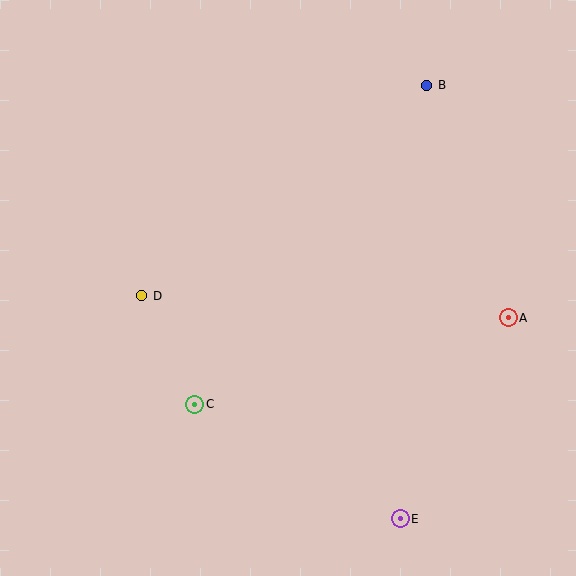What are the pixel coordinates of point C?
Point C is at (195, 404).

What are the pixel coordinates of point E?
Point E is at (400, 519).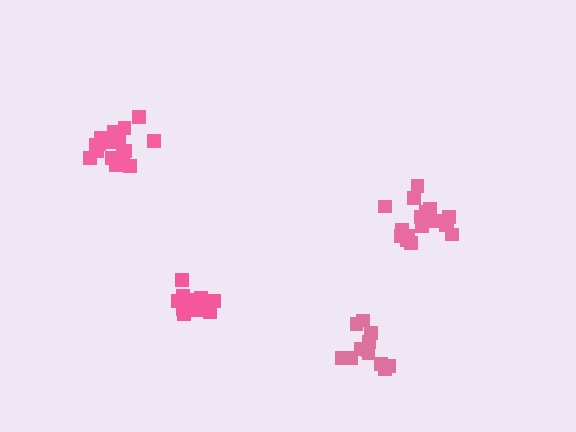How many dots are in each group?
Group 1: 18 dots, Group 2: 12 dots, Group 3: 17 dots, Group 4: 12 dots (59 total).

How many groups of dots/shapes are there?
There are 4 groups.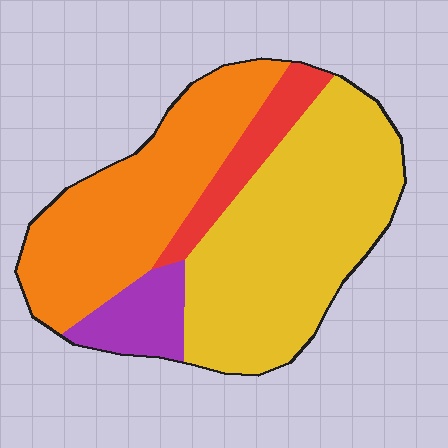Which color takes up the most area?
Yellow, at roughly 45%.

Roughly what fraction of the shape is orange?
Orange covers 35% of the shape.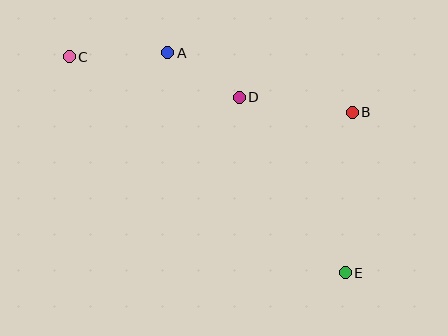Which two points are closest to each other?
Points A and D are closest to each other.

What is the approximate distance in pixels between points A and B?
The distance between A and B is approximately 194 pixels.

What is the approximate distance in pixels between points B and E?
The distance between B and E is approximately 161 pixels.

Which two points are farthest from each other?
Points C and E are farthest from each other.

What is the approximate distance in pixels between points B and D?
The distance between B and D is approximately 114 pixels.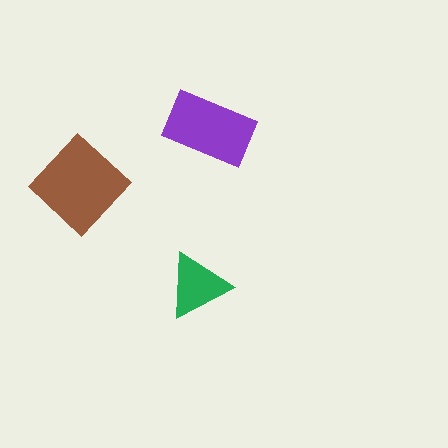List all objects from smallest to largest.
The green triangle, the purple rectangle, the brown diamond.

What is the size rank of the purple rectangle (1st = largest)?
2nd.